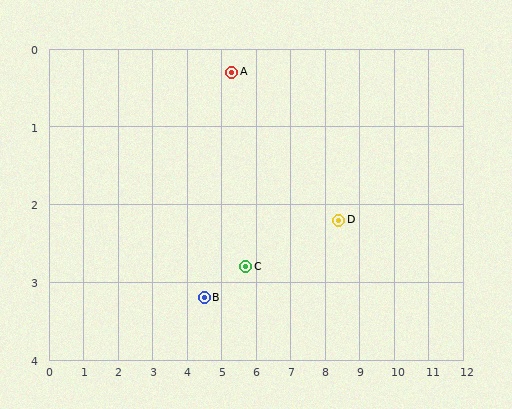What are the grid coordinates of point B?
Point B is at approximately (4.5, 3.2).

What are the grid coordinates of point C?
Point C is at approximately (5.7, 2.8).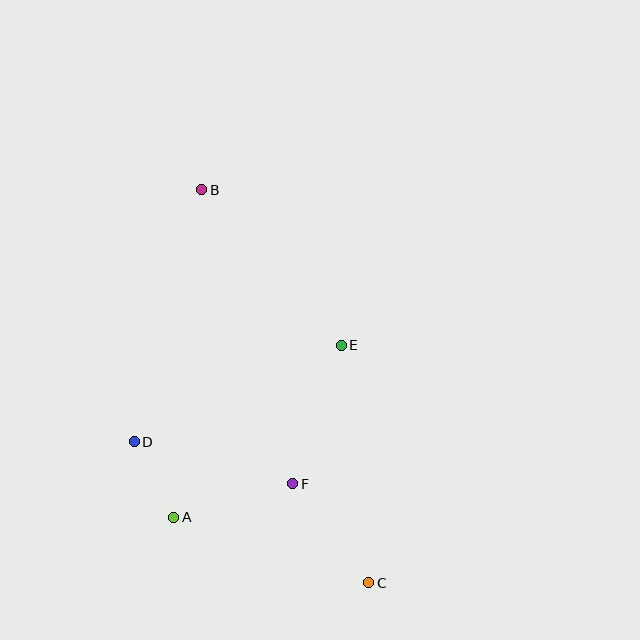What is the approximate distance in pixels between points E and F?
The distance between E and F is approximately 147 pixels.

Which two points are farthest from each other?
Points B and C are farthest from each other.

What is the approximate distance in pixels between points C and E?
The distance between C and E is approximately 240 pixels.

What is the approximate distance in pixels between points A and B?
The distance between A and B is approximately 328 pixels.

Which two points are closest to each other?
Points A and D are closest to each other.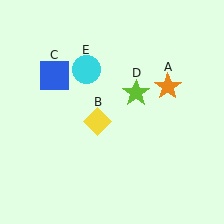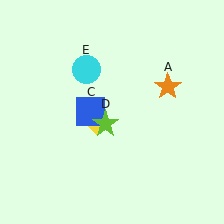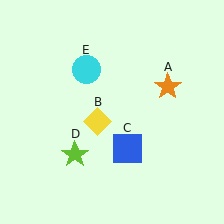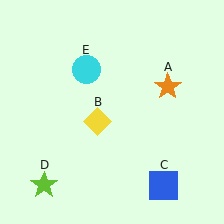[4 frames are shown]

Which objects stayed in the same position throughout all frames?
Orange star (object A) and yellow diamond (object B) and cyan circle (object E) remained stationary.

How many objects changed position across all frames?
2 objects changed position: blue square (object C), lime star (object D).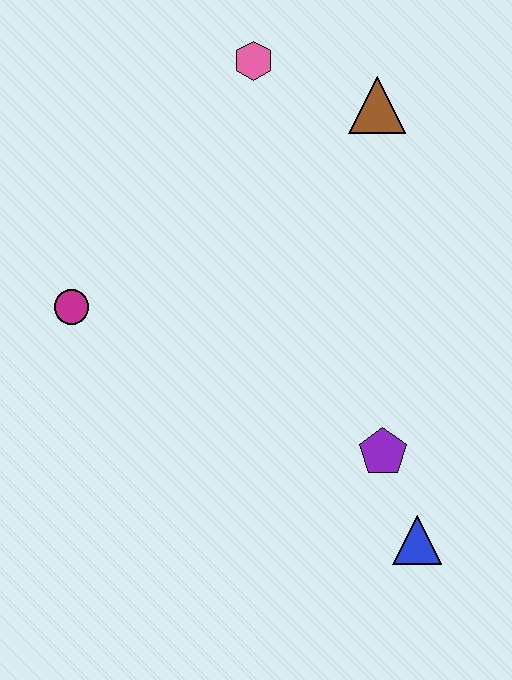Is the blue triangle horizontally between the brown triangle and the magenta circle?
No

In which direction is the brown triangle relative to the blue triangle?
The brown triangle is above the blue triangle.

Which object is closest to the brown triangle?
The pink hexagon is closest to the brown triangle.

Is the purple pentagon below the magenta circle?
Yes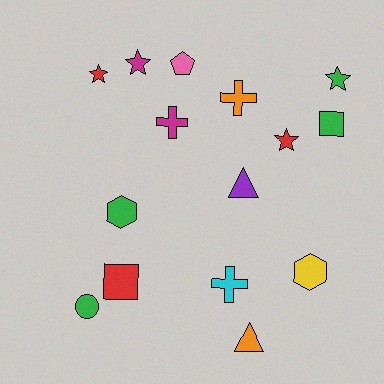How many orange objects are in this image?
There are 2 orange objects.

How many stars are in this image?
There are 4 stars.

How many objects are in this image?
There are 15 objects.